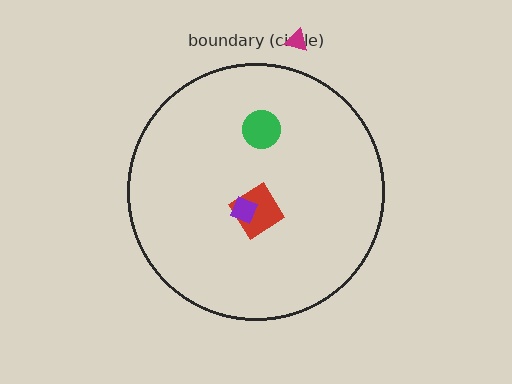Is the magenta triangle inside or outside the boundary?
Outside.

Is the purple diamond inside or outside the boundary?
Inside.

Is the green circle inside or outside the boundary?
Inside.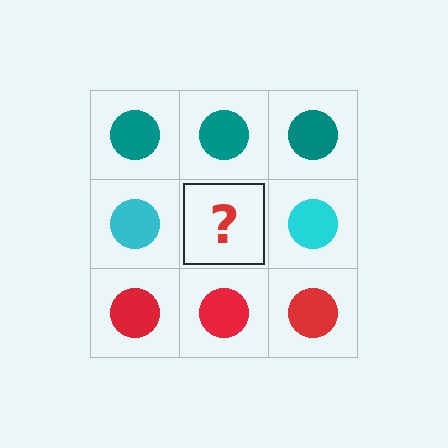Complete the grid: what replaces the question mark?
The question mark should be replaced with a cyan circle.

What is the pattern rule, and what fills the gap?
The rule is that each row has a consistent color. The gap should be filled with a cyan circle.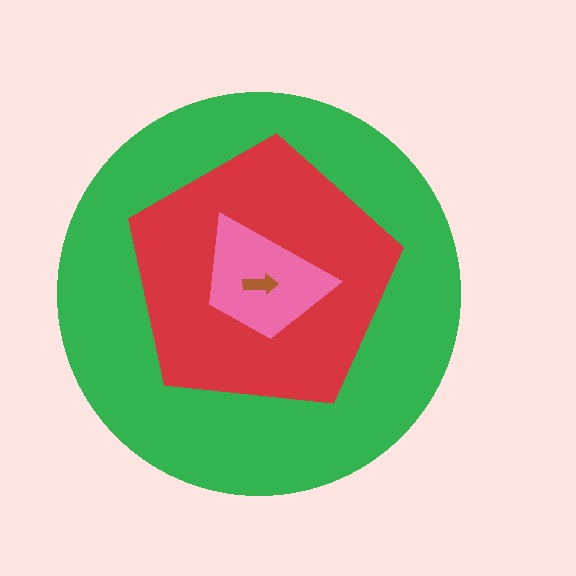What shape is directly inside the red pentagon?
The pink trapezoid.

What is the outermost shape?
The green circle.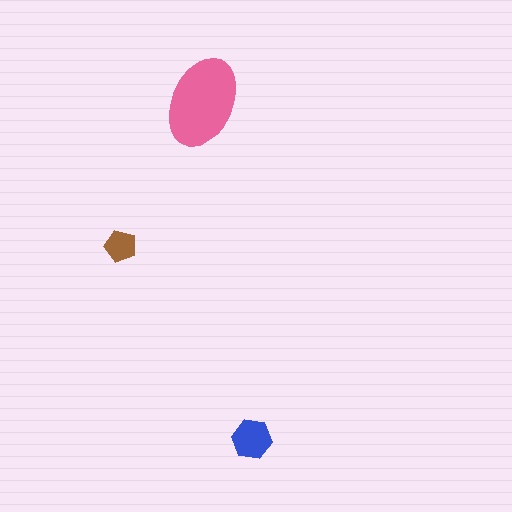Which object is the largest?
The pink ellipse.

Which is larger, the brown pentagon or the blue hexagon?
The blue hexagon.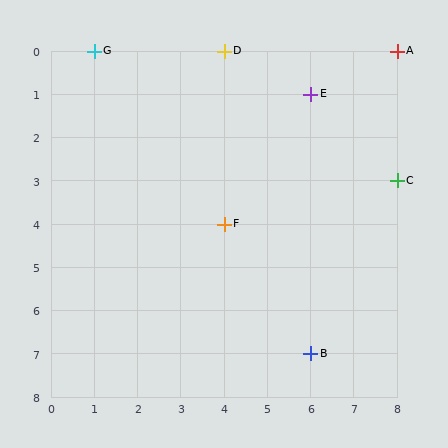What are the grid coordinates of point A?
Point A is at grid coordinates (8, 0).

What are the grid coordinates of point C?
Point C is at grid coordinates (8, 3).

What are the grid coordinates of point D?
Point D is at grid coordinates (4, 0).